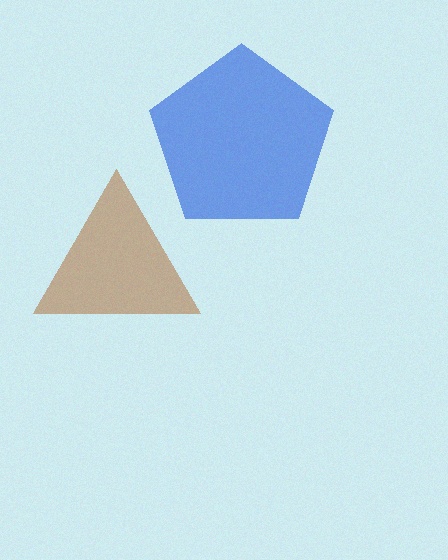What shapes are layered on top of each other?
The layered shapes are: a brown triangle, a blue pentagon.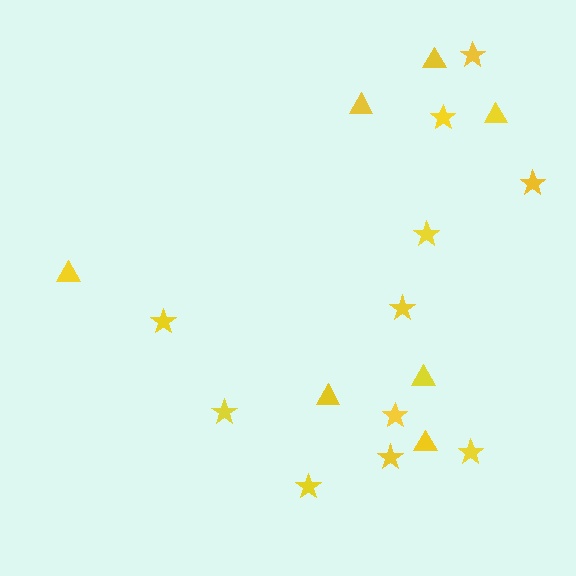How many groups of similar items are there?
There are 2 groups: one group of stars (11) and one group of triangles (7).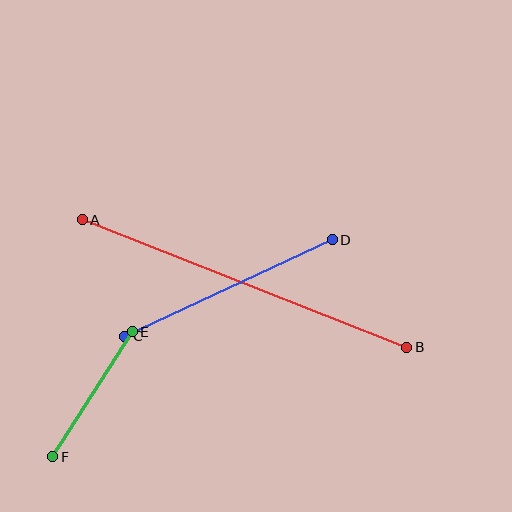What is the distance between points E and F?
The distance is approximately 148 pixels.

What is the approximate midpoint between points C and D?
The midpoint is at approximately (228, 288) pixels.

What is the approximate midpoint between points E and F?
The midpoint is at approximately (93, 394) pixels.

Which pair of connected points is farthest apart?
Points A and B are farthest apart.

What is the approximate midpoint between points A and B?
The midpoint is at approximately (244, 283) pixels.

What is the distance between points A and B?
The distance is approximately 349 pixels.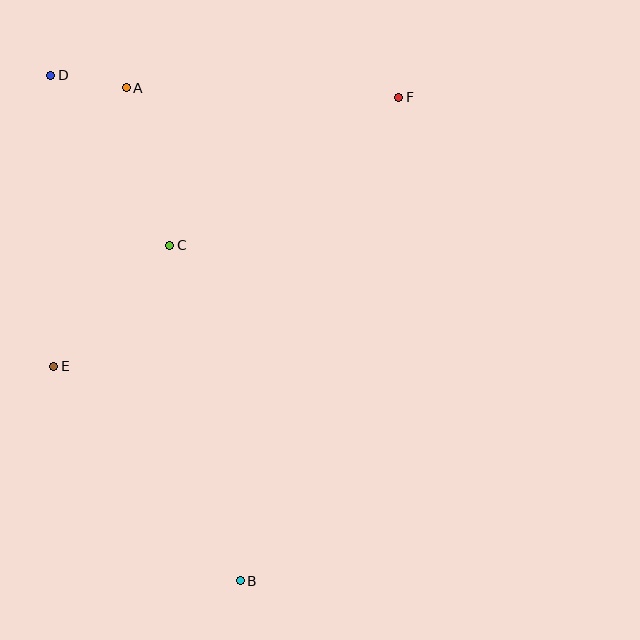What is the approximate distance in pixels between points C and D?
The distance between C and D is approximately 208 pixels.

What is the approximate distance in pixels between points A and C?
The distance between A and C is approximately 163 pixels.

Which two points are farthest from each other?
Points B and D are farthest from each other.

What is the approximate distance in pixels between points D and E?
The distance between D and E is approximately 291 pixels.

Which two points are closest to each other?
Points A and D are closest to each other.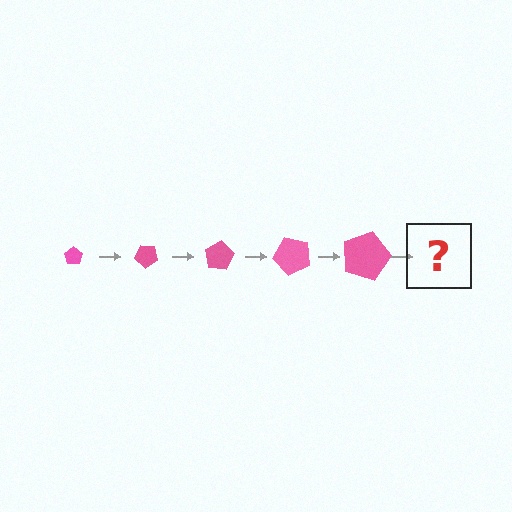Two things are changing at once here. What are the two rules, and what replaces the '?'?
The two rules are that the pentagon grows larger each step and it rotates 40 degrees each step. The '?' should be a pentagon, larger than the previous one and rotated 200 degrees from the start.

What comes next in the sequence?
The next element should be a pentagon, larger than the previous one and rotated 200 degrees from the start.